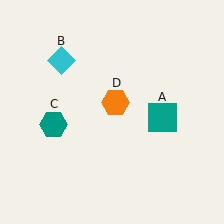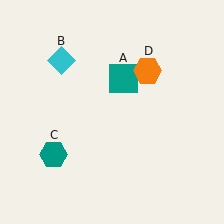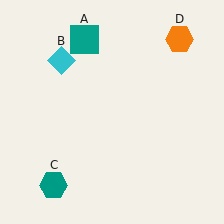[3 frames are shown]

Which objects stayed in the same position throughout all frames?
Cyan diamond (object B) remained stationary.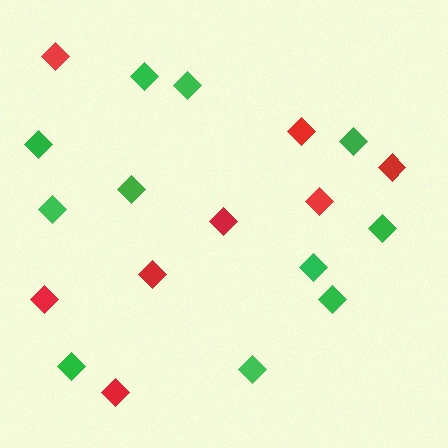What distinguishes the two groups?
There are 2 groups: one group of green diamonds (11) and one group of red diamonds (8).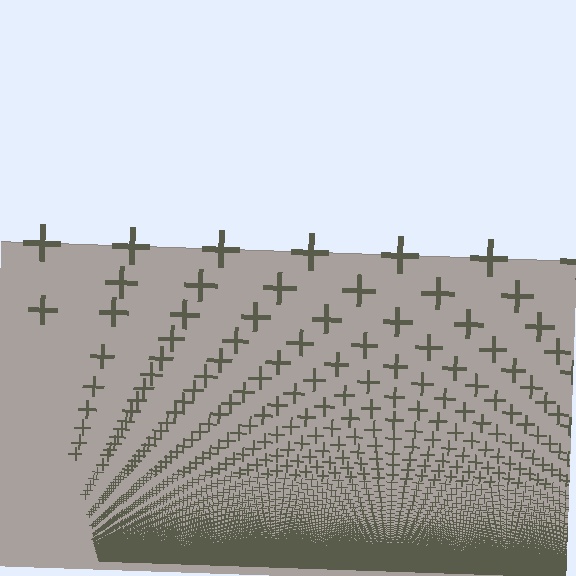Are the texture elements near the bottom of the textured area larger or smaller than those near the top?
Smaller. The gradient is inverted — elements near the bottom are smaller and denser.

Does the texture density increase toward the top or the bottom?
Density increases toward the bottom.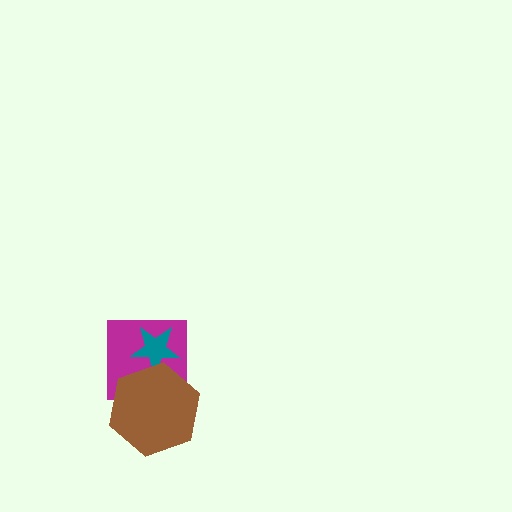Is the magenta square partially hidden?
Yes, it is partially covered by another shape.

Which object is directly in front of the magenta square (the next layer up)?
The teal star is directly in front of the magenta square.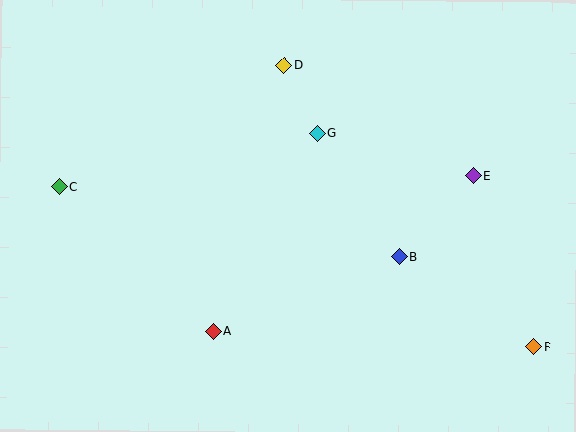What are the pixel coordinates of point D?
Point D is at (284, 65).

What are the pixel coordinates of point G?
Point G is at (317, 134).